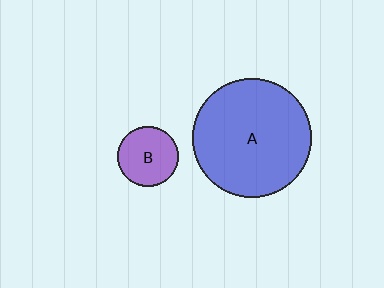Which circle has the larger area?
Circle A (blue).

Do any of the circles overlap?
No, none of the circles overlap.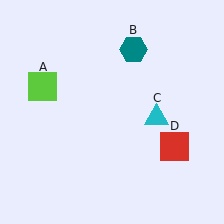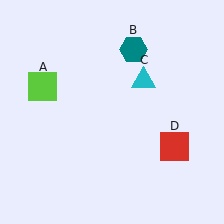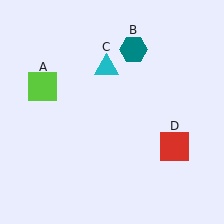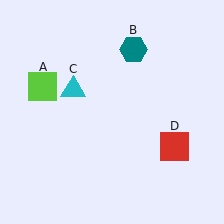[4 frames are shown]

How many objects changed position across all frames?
1 object changed position: cyan triangle (object C).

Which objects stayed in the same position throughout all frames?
Lime square (object A) and teal hexagon (object B) and red square (object D) remained stationary.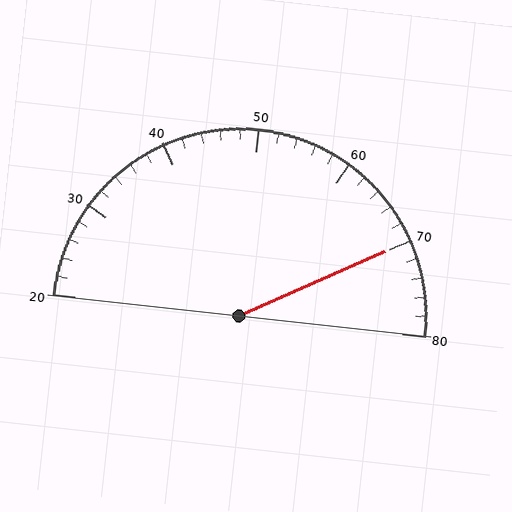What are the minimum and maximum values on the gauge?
The gauge ranges from 20 to 80.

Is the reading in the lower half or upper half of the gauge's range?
The reading is in the upper half of the range (20 to 80).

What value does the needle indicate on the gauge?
The needle indicates approximately 70.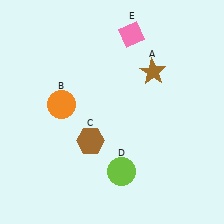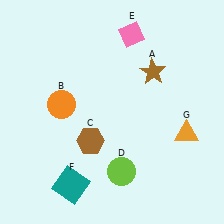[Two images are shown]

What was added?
A teal square (F), an orange triangle (G) were added in Image 2.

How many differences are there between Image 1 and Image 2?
There are 2 differences between the two images.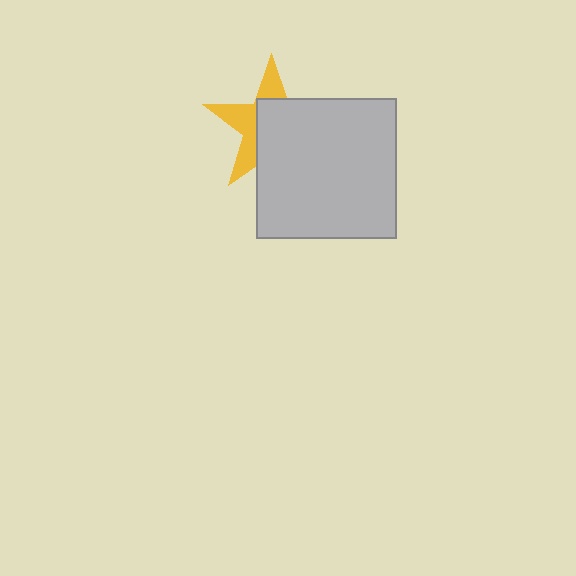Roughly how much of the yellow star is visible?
A small part of it is visible (roughly 40%).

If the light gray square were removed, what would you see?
You would see the complete yellow star.